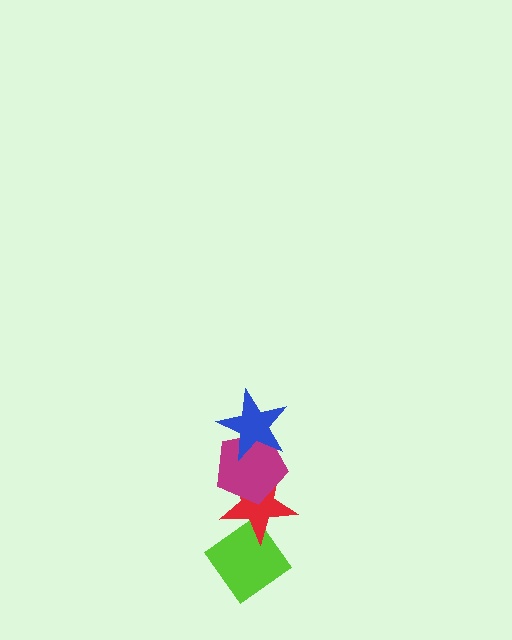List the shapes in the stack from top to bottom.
From top to bottom: the blue star, the magenta pentagon, the red star, the lime diamond.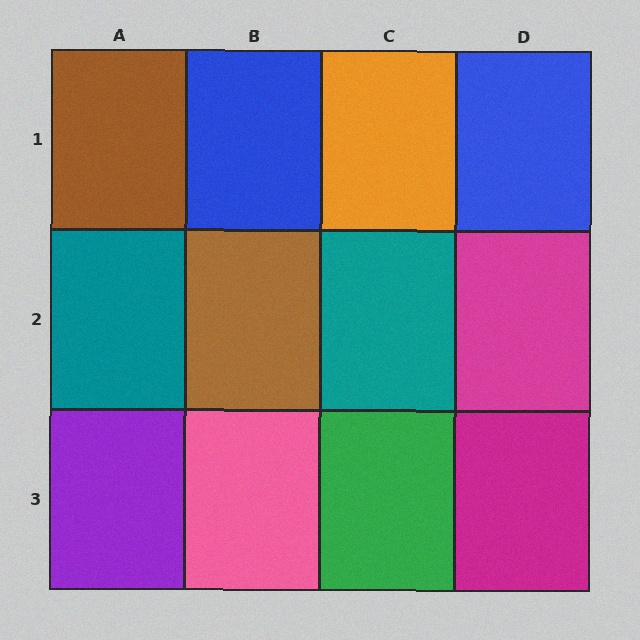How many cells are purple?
1 cell is purple.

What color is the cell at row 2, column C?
Teal.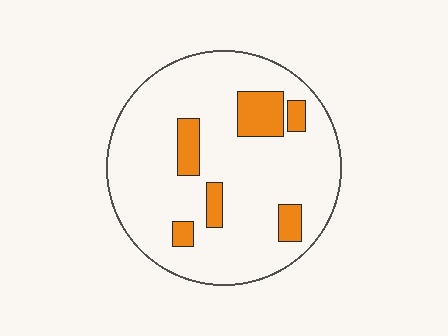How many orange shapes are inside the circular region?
6.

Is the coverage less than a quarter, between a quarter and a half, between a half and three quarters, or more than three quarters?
Less than a quarter.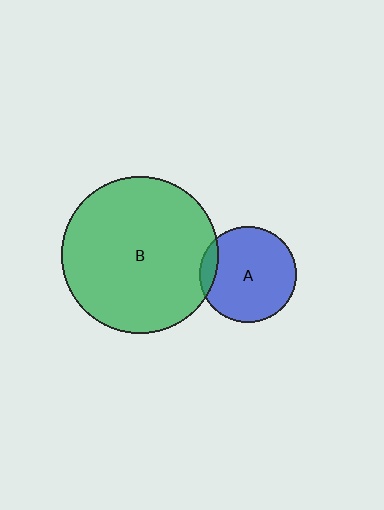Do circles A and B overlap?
Yes.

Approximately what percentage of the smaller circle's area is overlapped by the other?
Approximately 10%.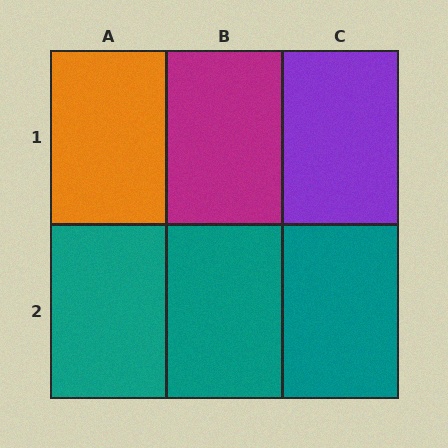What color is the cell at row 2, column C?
Teal.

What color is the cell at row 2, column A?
Teal.